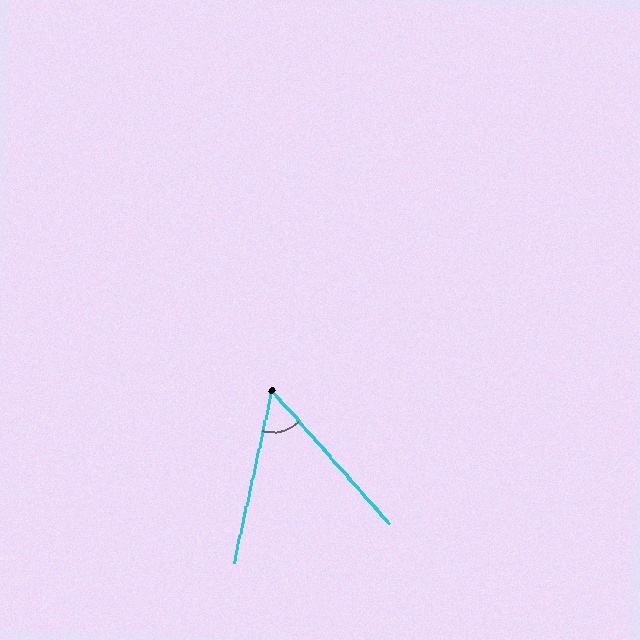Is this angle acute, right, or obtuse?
It is acute.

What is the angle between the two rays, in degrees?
Approximately 54 degrees.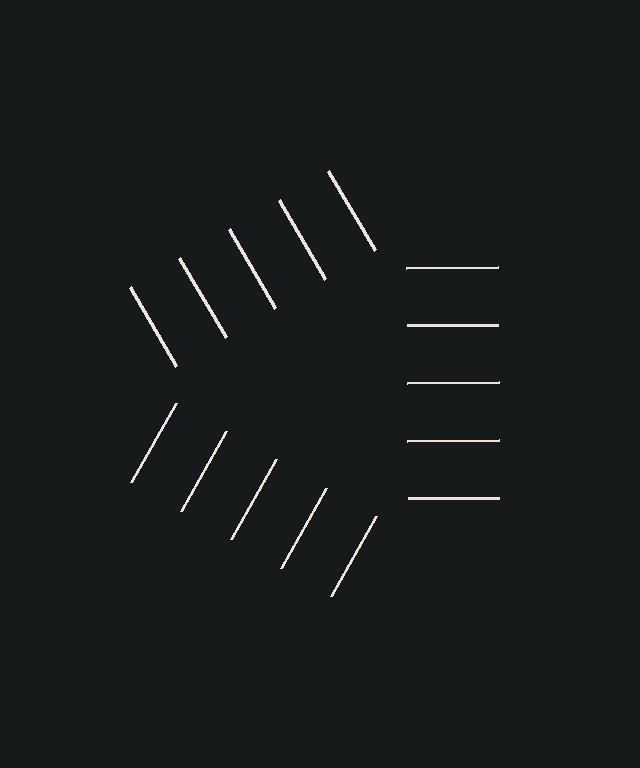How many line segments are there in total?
15 — 5 along each of the 3 edges.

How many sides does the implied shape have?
3 sides — the line-ends trace a triangle.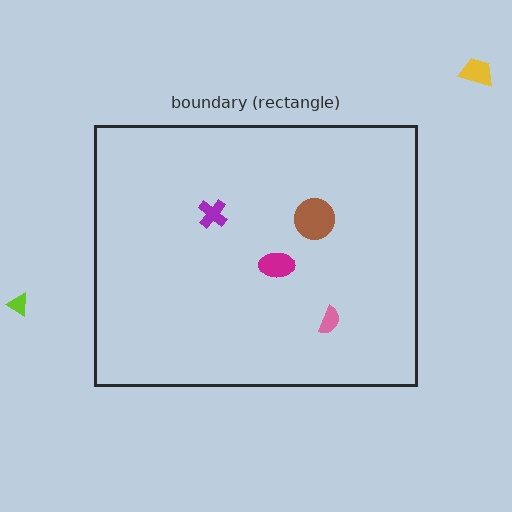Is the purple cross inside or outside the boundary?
Inside.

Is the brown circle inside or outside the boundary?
Inside.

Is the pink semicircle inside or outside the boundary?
Inside.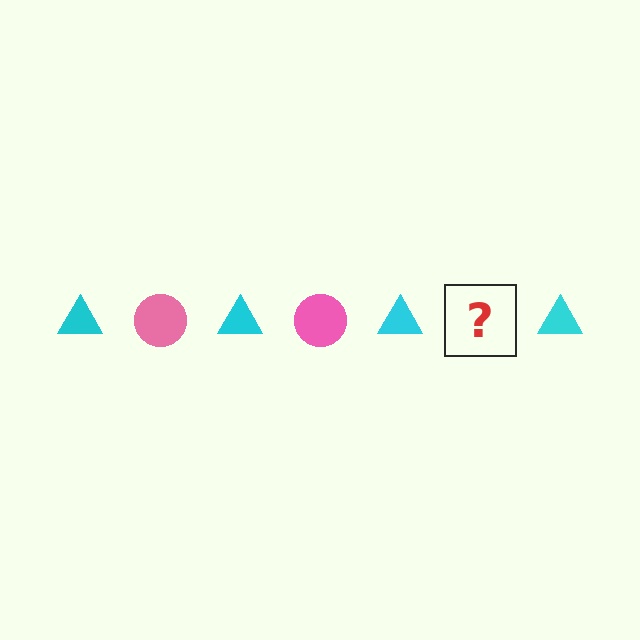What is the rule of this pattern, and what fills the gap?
The rule is that the pattern alternates between cyan triangle and pink circle. The gap should be filled with a pink circle.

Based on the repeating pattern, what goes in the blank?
The blank should be a pink circle.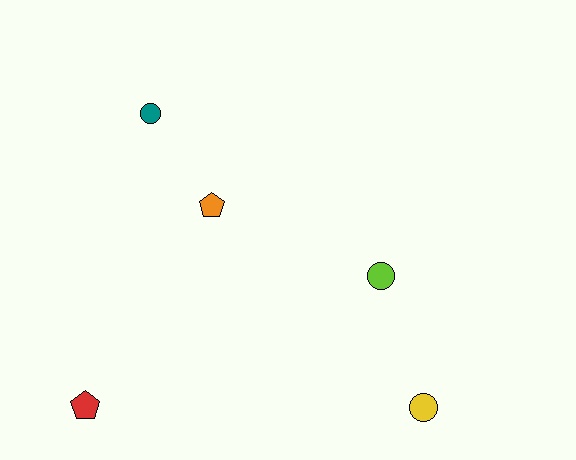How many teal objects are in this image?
There is 1 teal object.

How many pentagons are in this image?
There are 2 pentagons.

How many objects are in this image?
There are 5 objects.